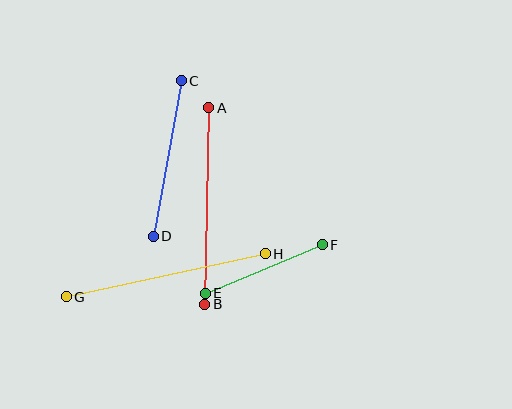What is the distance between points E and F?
The distance is approximately 127 pixels.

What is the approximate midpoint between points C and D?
The midpoint is at approximately (167, 159) pixels.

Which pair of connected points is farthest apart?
Points G and H are farthest apart.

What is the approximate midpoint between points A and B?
The midpoint is at approximately (207, 206) pixels.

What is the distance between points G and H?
The distance is approximately 204 pixels.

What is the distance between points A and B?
The distance is approximately 197 pixels.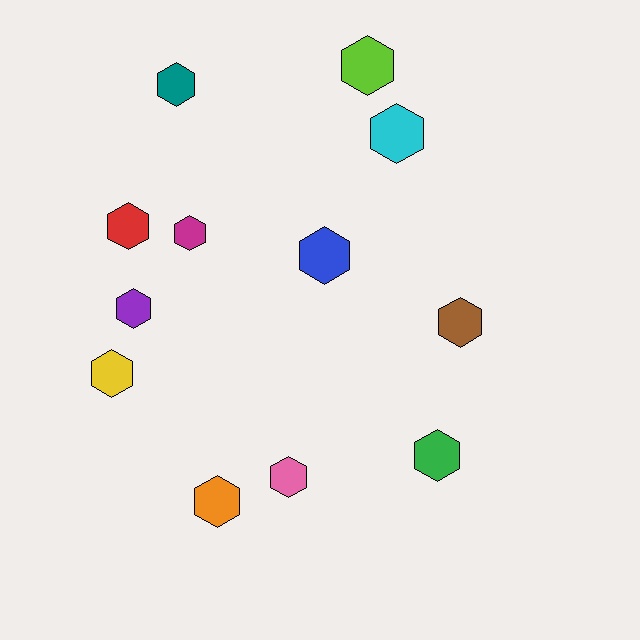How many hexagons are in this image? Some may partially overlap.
There are 12 hexagons.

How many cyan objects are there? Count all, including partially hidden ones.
There is 1 cyan object.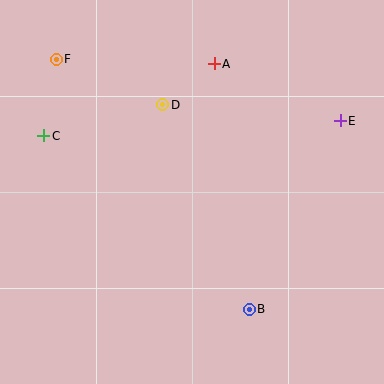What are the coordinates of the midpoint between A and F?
The midpoint between A and F is at (135, 62).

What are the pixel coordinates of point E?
Point E is at (340, 121).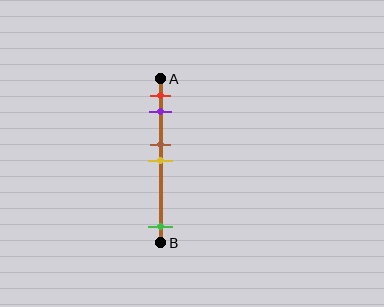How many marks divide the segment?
There are 5 marks dividing the segment.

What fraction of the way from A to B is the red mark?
The red mark is approximately 10% (0.1) of the way from A to B.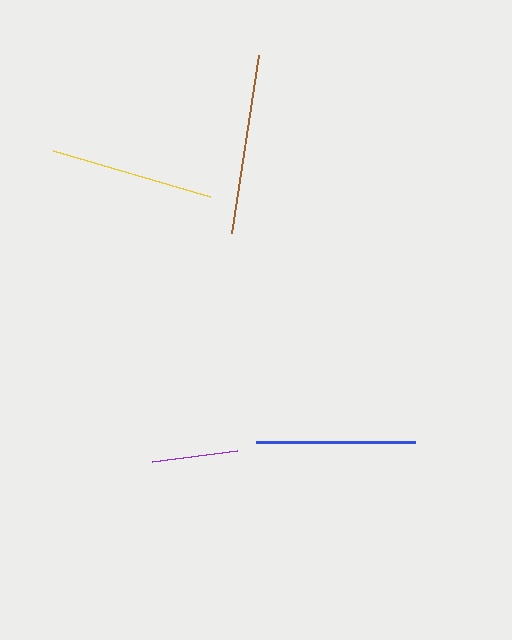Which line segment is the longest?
The brown line is the longest at approximately 180 pixels.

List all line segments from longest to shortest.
From longest to shortest: brown, yellow, blue, purple.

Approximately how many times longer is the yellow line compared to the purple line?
The yellow line is approximately 1.9 times the length of the purple line.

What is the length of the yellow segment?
The yellow segment is approximately 164 pixels long.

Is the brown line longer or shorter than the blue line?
The brown line is longer than the blue line.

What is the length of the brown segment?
The brown segment is approximately 180 pixels long.